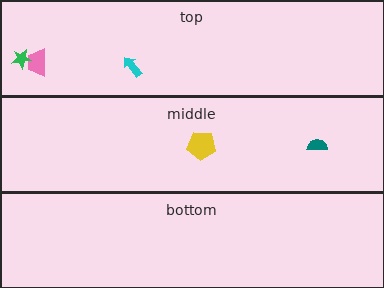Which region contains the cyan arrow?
The top region.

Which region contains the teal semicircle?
The middle region.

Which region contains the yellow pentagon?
The middle region.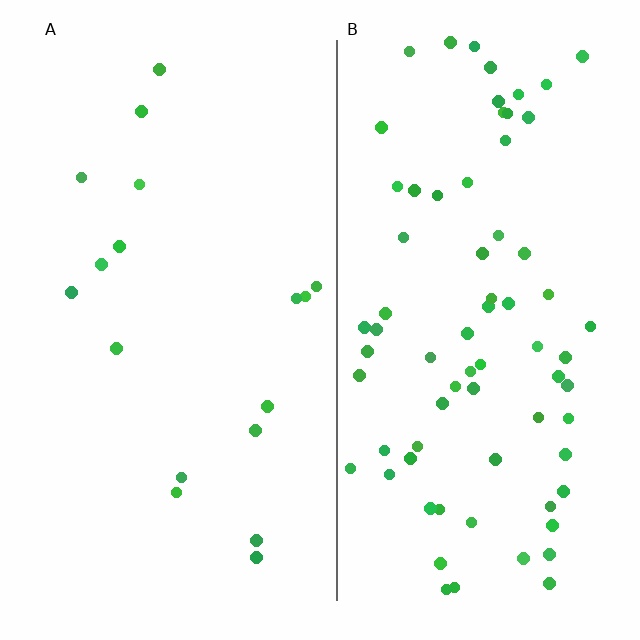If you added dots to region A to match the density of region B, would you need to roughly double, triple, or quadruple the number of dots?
Approximately quadruple.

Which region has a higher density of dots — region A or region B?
B (the right).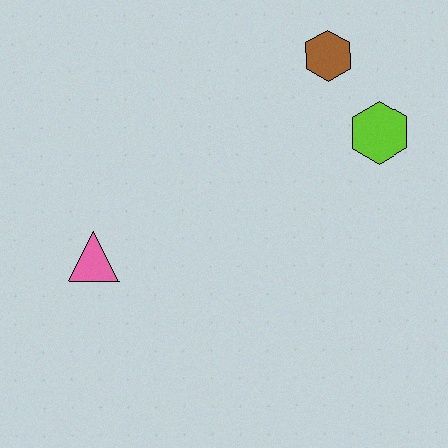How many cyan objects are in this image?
There are no cyan objects.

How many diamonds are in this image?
There are no diamonds.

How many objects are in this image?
There are 3 objects.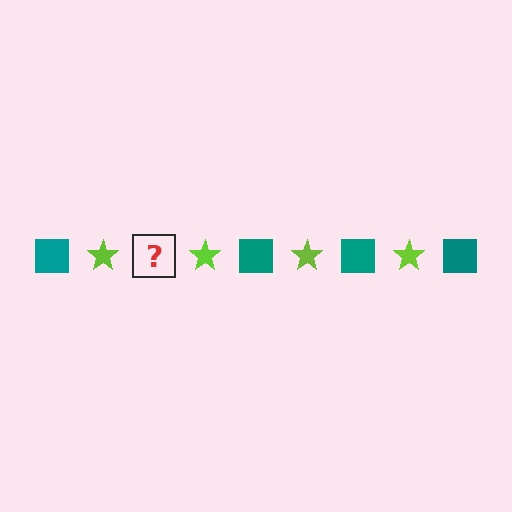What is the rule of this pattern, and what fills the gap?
The rule is that the pattern alternates between teal square and lime star. The gap should be filled with a teal square.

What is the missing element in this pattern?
The missing element is a teal square.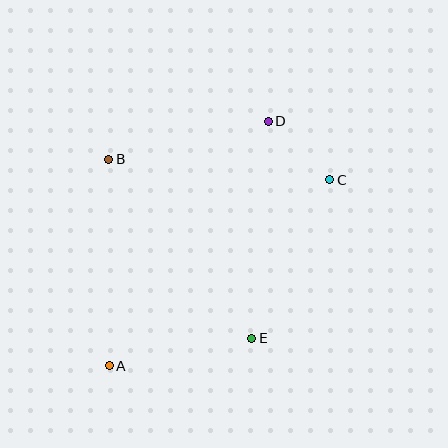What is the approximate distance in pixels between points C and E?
The distance between C and E is approximately 177 pixels.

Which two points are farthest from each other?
Points A and D are farthest from each other.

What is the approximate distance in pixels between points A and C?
The distance between A and C is approximately 289 pixels.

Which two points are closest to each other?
Points C and D are closest to each other.